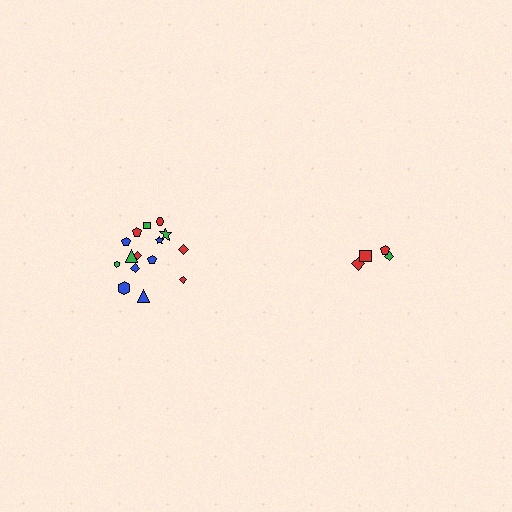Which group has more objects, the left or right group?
The left group.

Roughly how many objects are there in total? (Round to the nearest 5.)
Roughly 20 objects in total.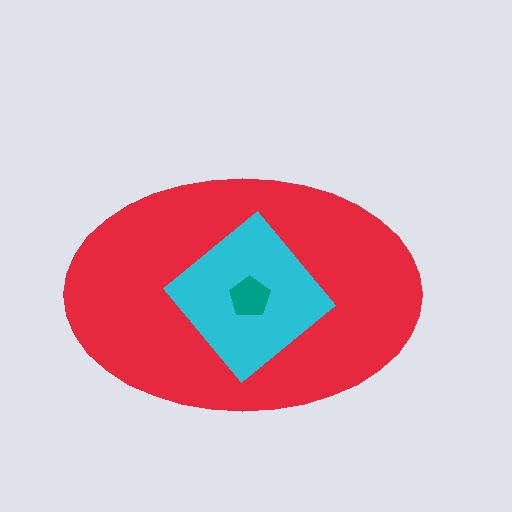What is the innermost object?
The teal pentagon.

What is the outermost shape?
The red ellipse.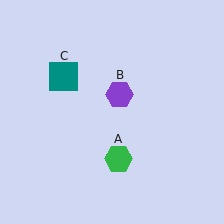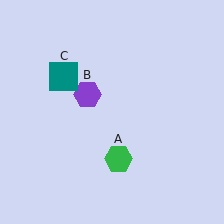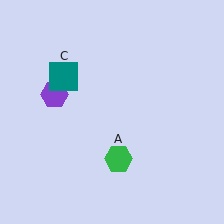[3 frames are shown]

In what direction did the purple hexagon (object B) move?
The purple hexagon (object B) moved left.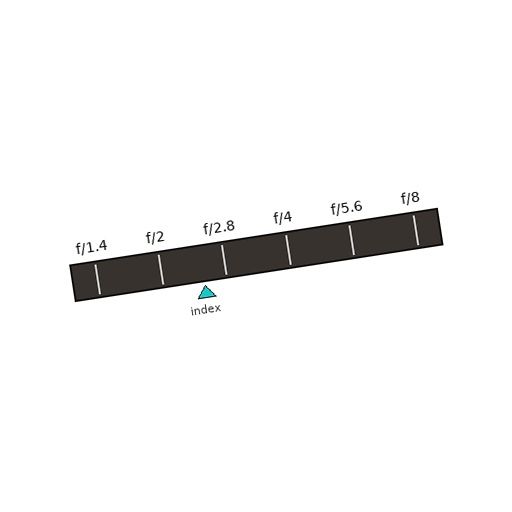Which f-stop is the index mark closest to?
The index mark is closest to f/2.8.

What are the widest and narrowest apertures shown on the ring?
The widest aperture shown is f/1.4 and the narrowest is f/8.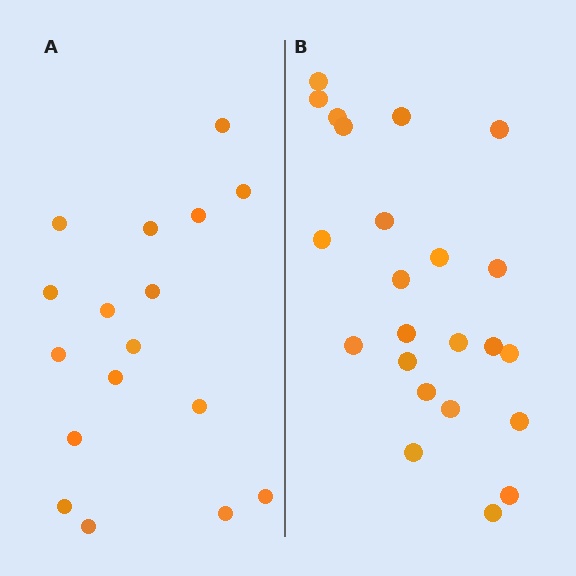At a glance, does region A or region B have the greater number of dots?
Region B (the right region) has more dots.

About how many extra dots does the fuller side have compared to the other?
Region B has about 6 more dots than region A.